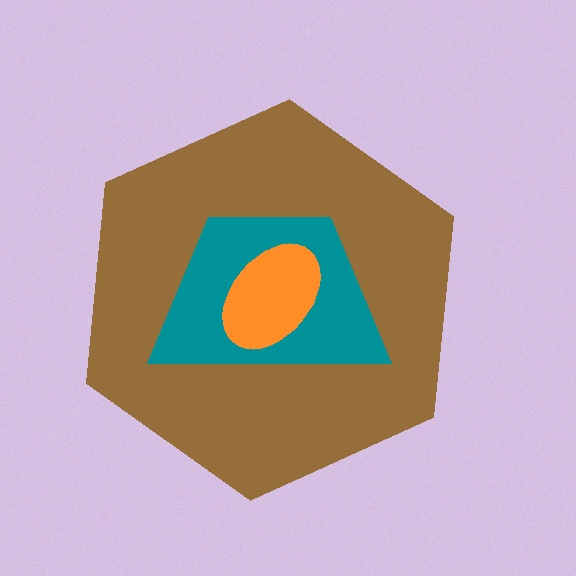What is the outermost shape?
The brown hexagon.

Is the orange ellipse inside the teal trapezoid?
Yes.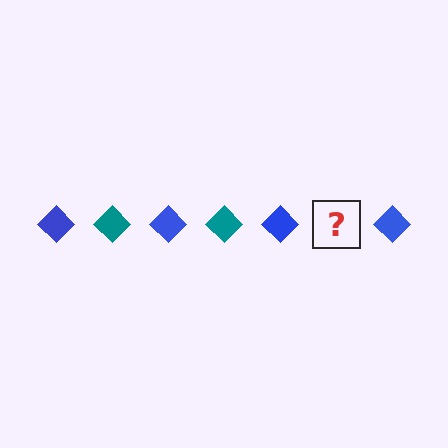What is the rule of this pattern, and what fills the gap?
The rule is that the pattern cycles through blue, teal diamonds. The gap should be filled with a teal diamond.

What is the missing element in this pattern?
The missing element is a teal diamond.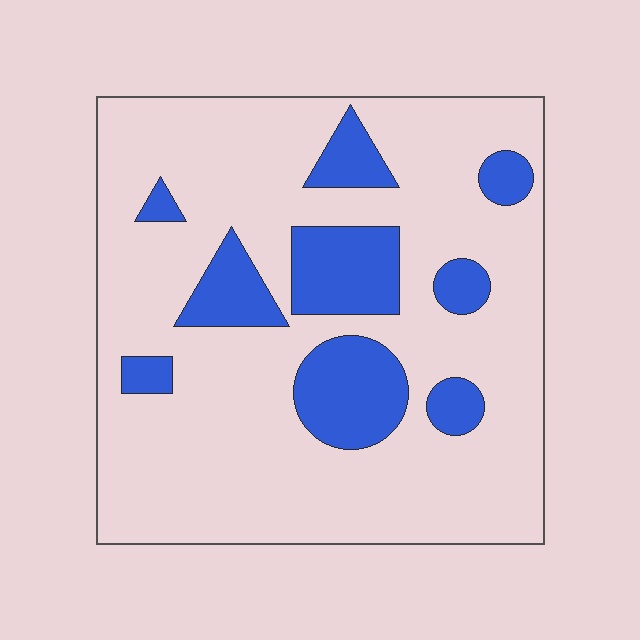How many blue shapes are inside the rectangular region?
9.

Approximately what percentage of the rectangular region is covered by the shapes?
Approximately 20%.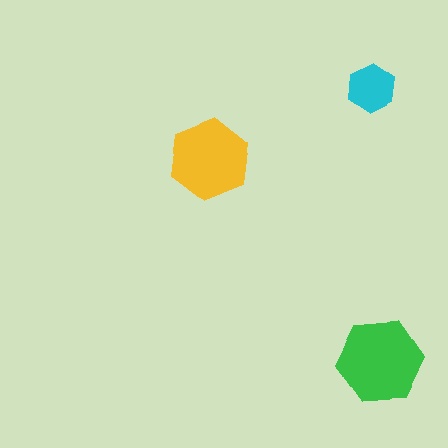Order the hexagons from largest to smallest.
the green one, the yellow one, the cyan one.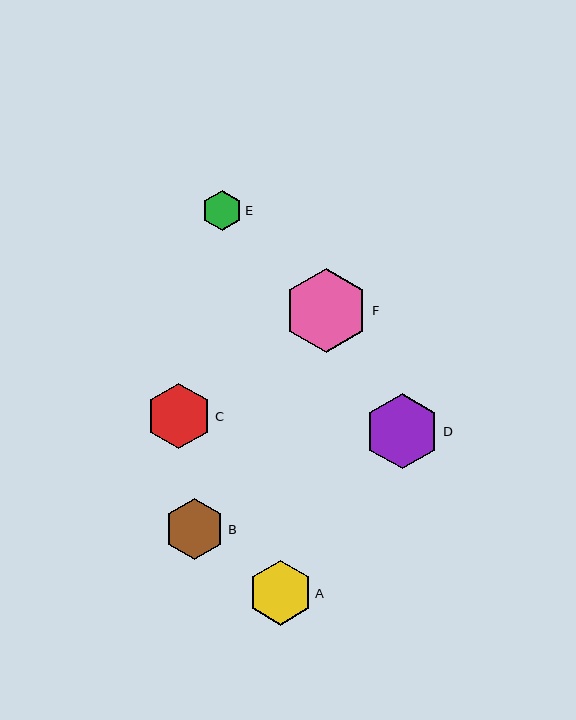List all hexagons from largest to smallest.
From largest to smallest: F, D, C, A, B, E.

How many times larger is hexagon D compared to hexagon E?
Hexagon D is approximately 1.9 times the size of hexagon E.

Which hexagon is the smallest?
Hexagon E is the smallest with a size of approximately 41 pixels.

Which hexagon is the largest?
Hexagon F is the largest with a size of approximately 84 pixels.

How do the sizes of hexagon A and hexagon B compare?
Hexagon A and hexagon B are approximately the same size.